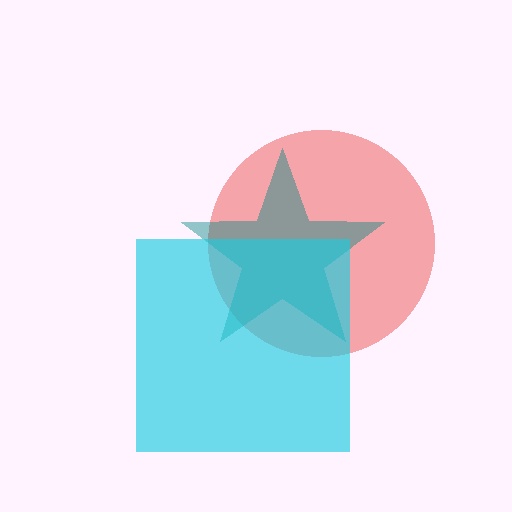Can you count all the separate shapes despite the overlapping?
Yes, there are 3 separate shapes.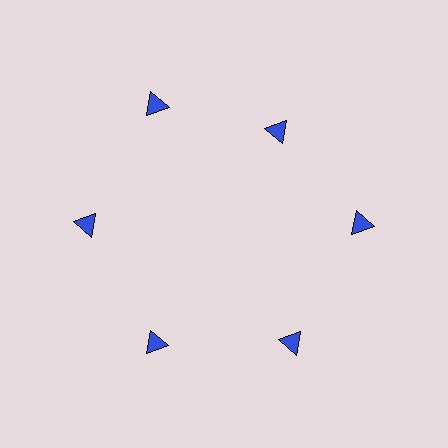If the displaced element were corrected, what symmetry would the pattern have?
It would have 6-fold rotational symmetry — the pattern would map onto itself every 60 degrees.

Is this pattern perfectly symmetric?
No. The 6 blue triangles are arranged in a ring, but one element near the 1 o'clock position is pulled inward toward the center, breaking the 6-fold rotational symmetry.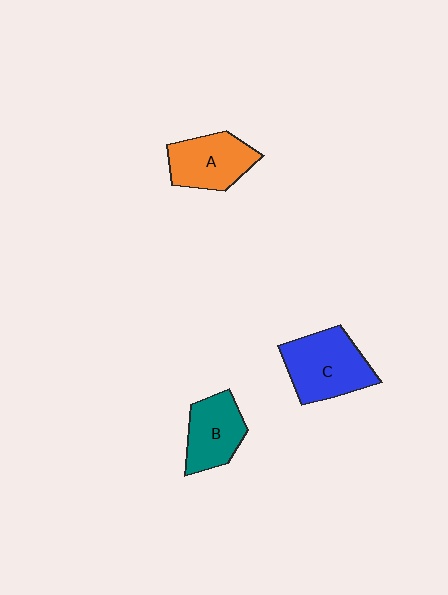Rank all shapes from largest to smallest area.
From largest to smallest: C (blue), A (orange), B (teal).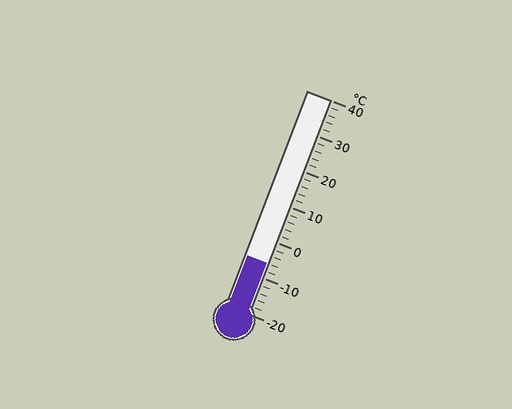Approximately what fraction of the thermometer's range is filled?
The thermometer is filled to approximately 25% of its range.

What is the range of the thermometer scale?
The thermometer scale ranges from -20°C to 40°C.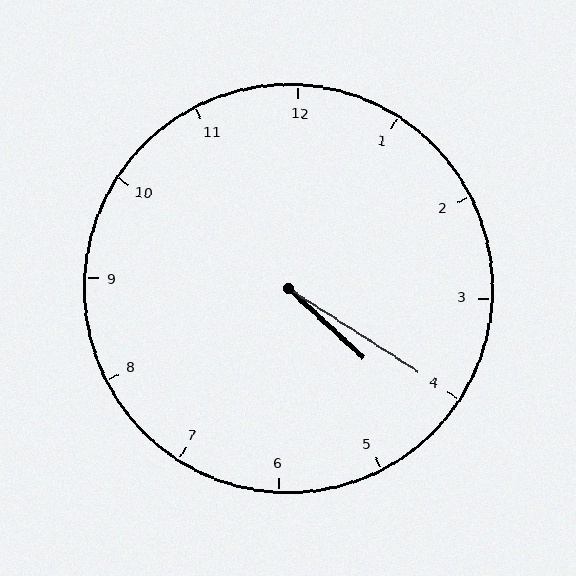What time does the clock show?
4:20.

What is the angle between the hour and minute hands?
Approximately 10 degrees.